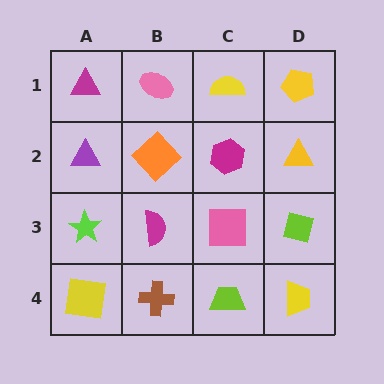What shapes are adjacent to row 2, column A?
A magenta triangle (row 1, column A), a lime star (row 3, column A), an orange diamond (row 2, column B).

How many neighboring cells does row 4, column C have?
3.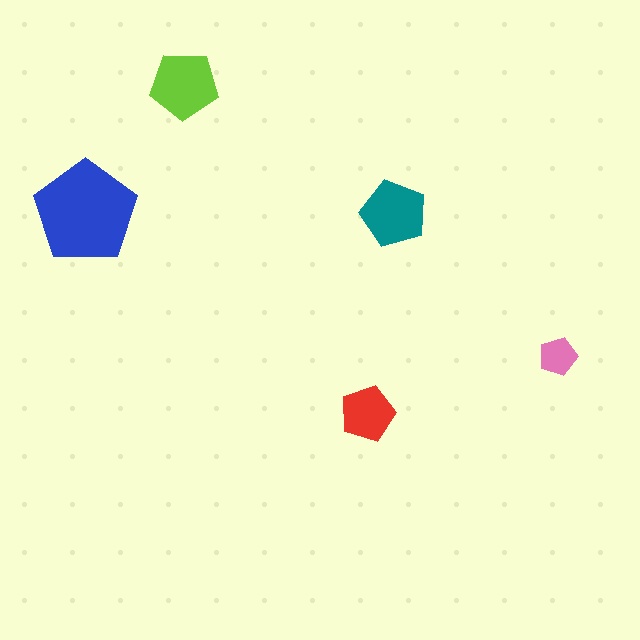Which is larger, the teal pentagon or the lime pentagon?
The lime one.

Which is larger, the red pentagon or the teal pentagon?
The teal one.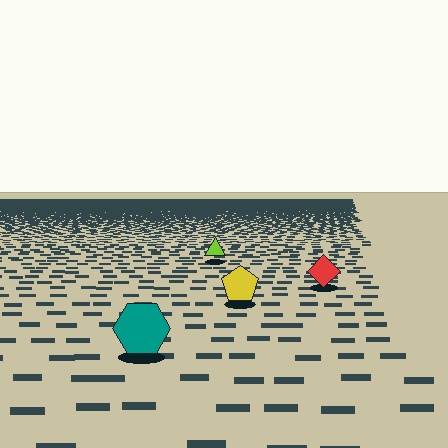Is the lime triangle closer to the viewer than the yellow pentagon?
No. The yellow pentagon is closer — you can tell from the texture gradient: the ground texture is coarser near it.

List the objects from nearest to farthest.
From nearest to farthest: the teal hexagon, the yellow pentagon, the red diamond, the lime triangle.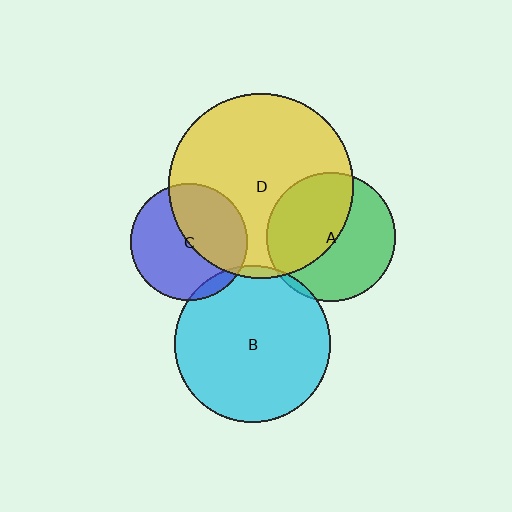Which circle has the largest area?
Circle D (yellow).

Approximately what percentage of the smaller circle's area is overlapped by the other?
Approximately 45%.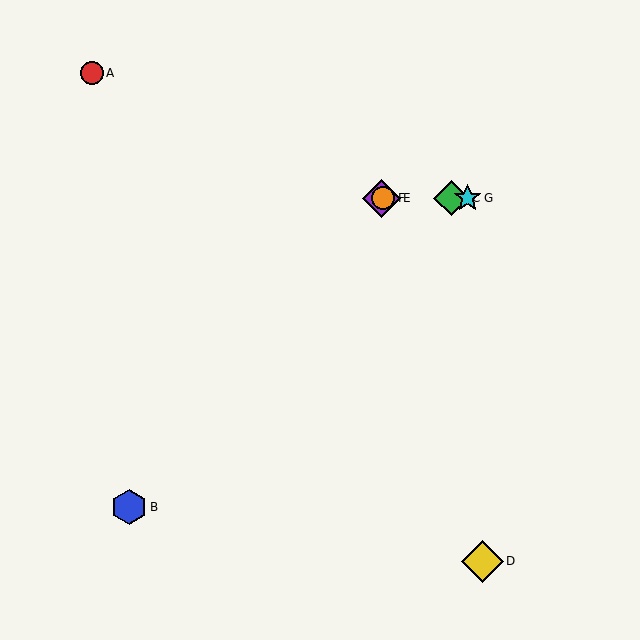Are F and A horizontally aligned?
No, F is at y≈198 and A is at y≈73.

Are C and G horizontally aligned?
Yes, both are at y≈198.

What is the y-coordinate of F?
Object F is at y≈198.